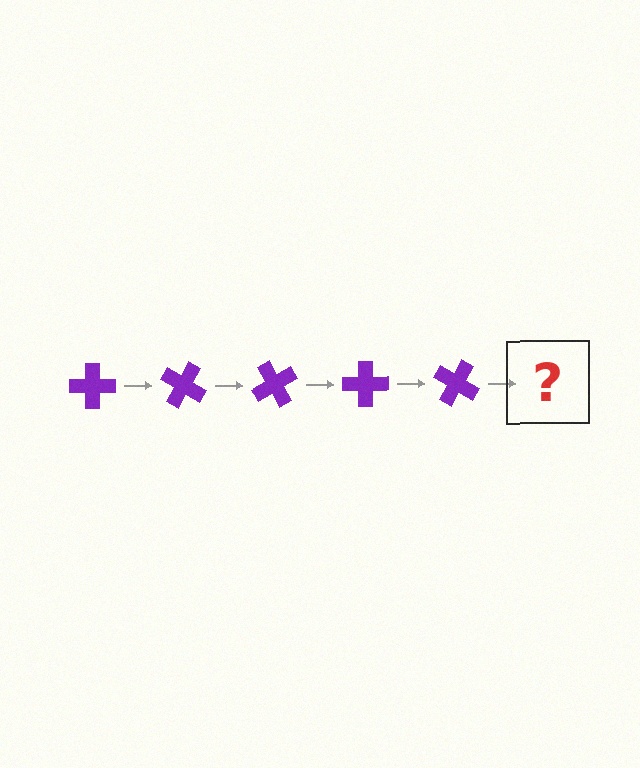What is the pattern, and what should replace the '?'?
The pattern is that the cross rotates 30 degrees each step. The '?' should be a purple cross rotated 150 degrees.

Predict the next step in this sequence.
The next step is a purple cross rotated 150 degrees.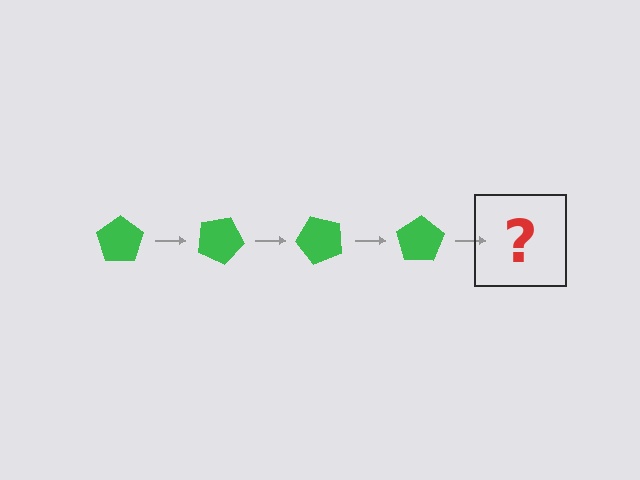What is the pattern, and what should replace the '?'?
The pattern is that the pentagon rotates 25 degrees each step. The '?' should be a green pentagon rotated 100 degrees.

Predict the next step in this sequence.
The next step is a green pentagon rotated 100 degrees.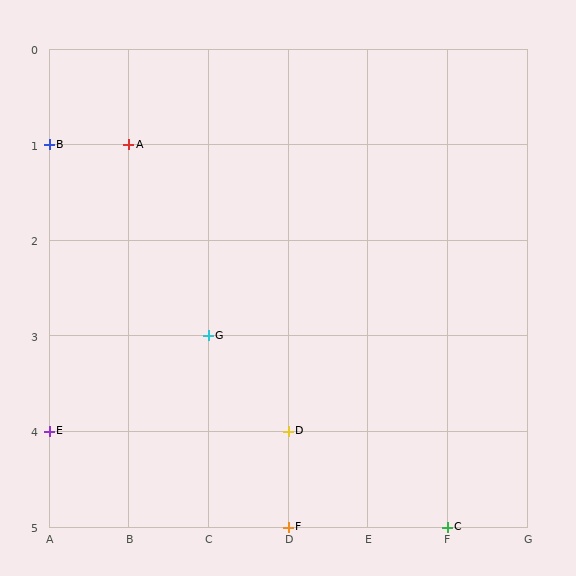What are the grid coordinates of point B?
Point B is at grid coordinates (A, 1).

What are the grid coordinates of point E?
Point E is at grid coordinates (A, 4).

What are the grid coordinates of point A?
Point A is at grid coordinates (B, 1).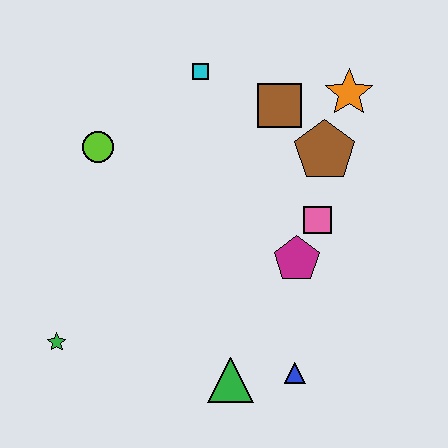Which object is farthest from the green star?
The orange star is farthest from the green star.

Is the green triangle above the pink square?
No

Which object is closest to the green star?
The green triangle is closest to the green star.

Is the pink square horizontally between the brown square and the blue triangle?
No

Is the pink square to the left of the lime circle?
No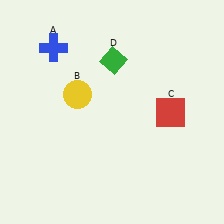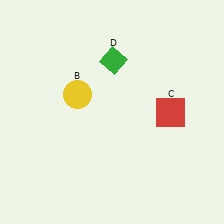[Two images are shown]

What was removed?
The blue cross (A) was removed in Image 2.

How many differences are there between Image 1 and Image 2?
There is 1 difference between the two images.